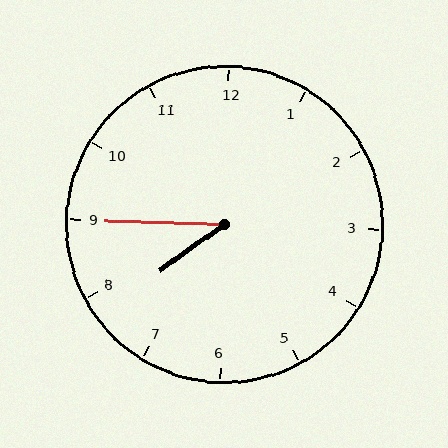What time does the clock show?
7:45.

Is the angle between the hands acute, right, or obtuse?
It is acute.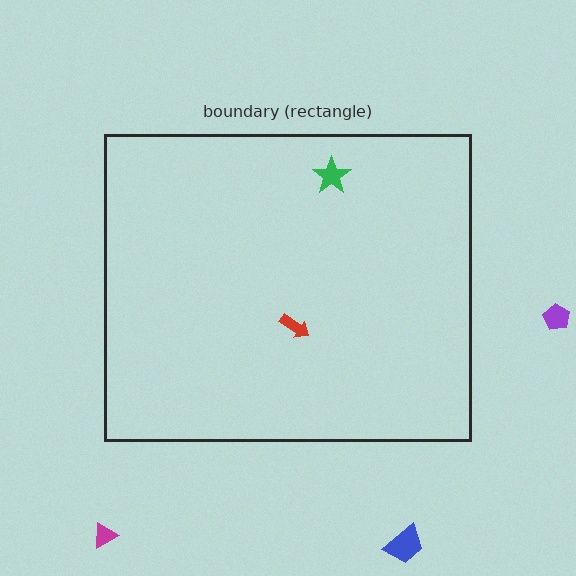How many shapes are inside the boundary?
2 inside, 3 outside.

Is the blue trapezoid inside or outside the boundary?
Outside.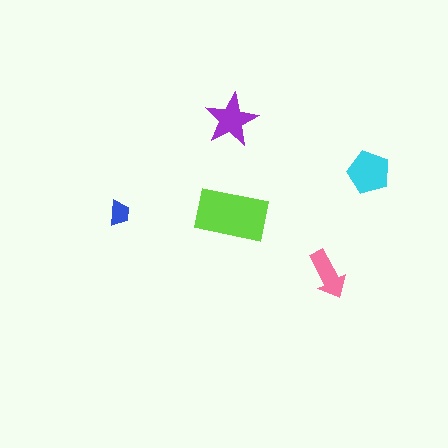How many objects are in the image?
There are 5 objects in the image.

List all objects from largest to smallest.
The lime rectangle, the cyan pentagon, the purple star, the pink arrow, the blue trapezoid.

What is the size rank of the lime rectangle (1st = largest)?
1st.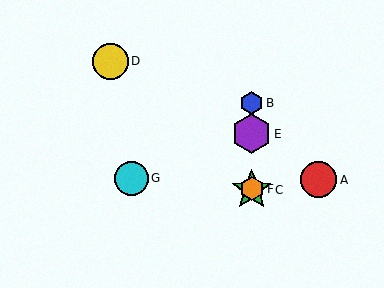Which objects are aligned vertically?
Objects B, C, E, F are aligned vertically.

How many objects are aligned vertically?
4 objects (B, C, E, F) are aligned vertically.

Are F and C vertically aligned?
Yes, both are at x≈252.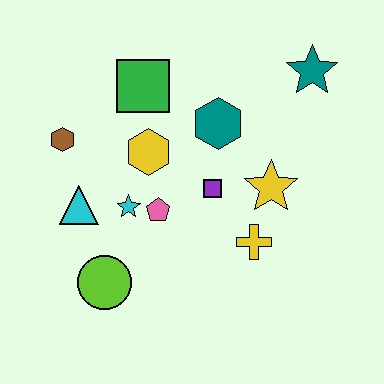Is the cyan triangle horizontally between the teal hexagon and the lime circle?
No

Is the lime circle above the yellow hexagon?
No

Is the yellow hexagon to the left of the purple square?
Yes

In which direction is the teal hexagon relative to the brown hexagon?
The teal hexagon is to the right of the brown hexagon.